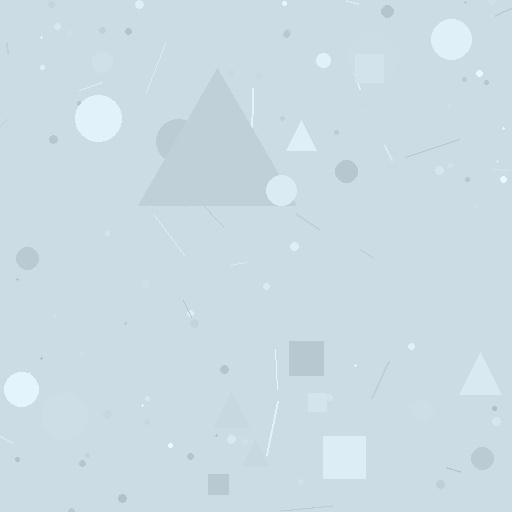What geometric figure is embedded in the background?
A triangle is embedded in the background.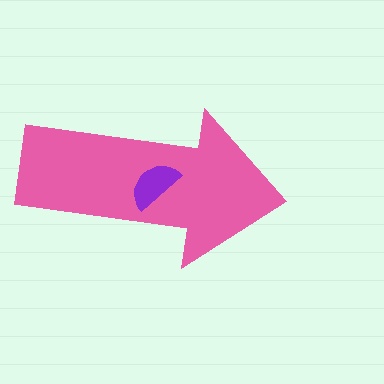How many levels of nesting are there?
2.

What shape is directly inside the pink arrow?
The purple semicircle.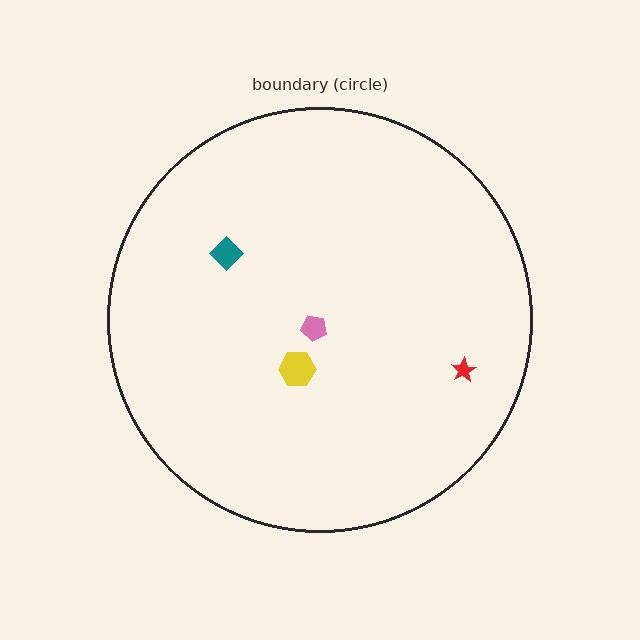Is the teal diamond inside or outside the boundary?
Inside.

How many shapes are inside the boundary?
4 inside, 0 outside.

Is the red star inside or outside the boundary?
Inside.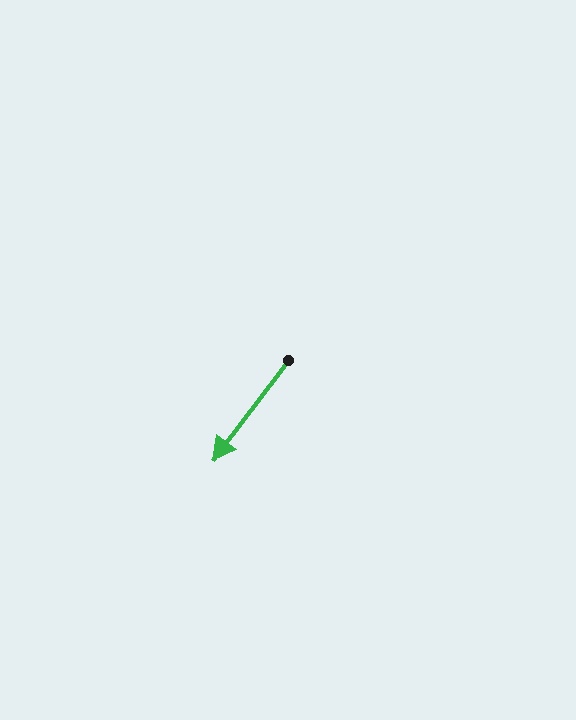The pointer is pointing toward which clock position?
Roughly 7 o'clock.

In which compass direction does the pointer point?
Southwest.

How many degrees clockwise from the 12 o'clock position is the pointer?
Approximately 217 degrees.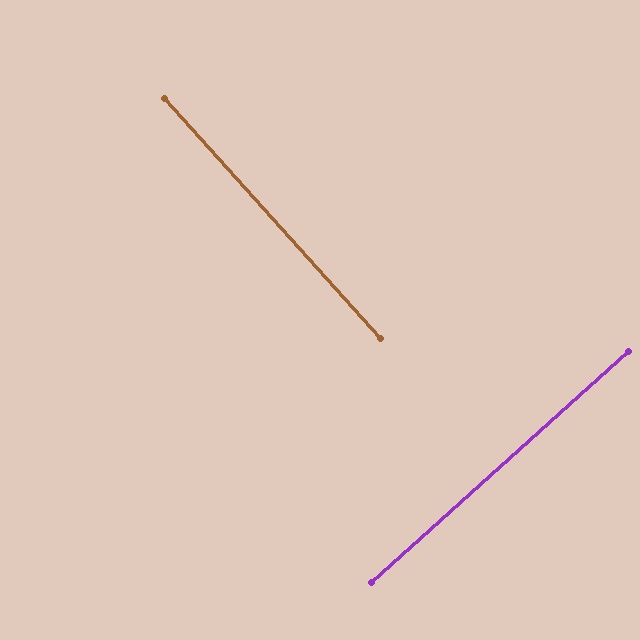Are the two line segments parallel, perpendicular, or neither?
Perpendicular — they meet at approximately 90°.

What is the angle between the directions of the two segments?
Approximately 90 degrees.